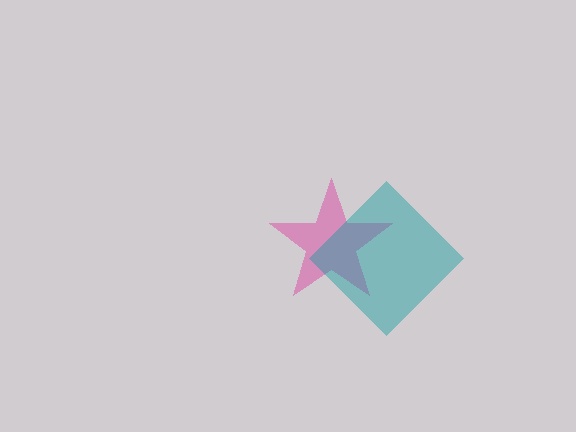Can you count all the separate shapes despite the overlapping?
Yes, there are 2 separate shapes.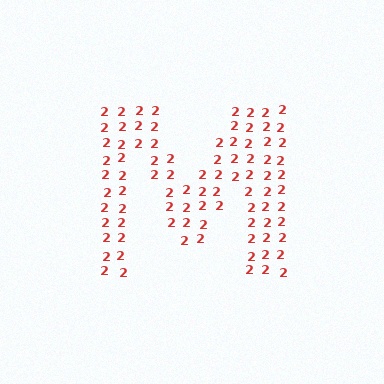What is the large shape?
The large shape is the letter M.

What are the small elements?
The small elements are digit 2's.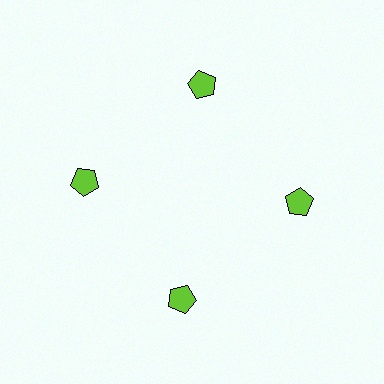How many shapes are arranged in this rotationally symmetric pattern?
There are 4 shapes, arranged in 4 groups of 1.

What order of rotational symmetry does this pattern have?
This pattern has 4-fold rotational symmetry.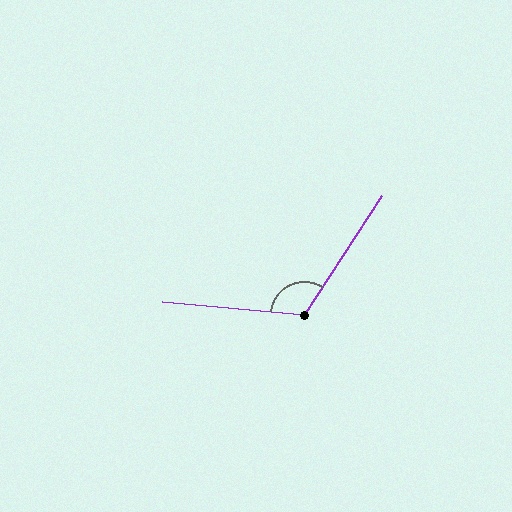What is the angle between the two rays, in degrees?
Approximately 118 degrees.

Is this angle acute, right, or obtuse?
It is obtuse.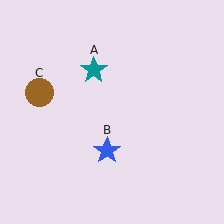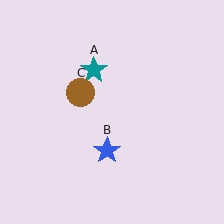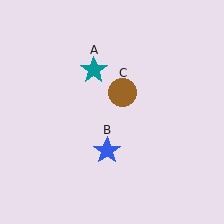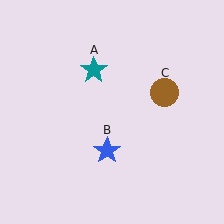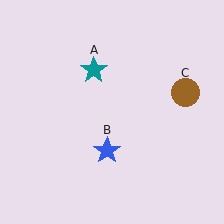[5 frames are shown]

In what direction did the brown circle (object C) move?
The brown circle (object C) moved right.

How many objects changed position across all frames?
1 object changed position: brown circle (object C).